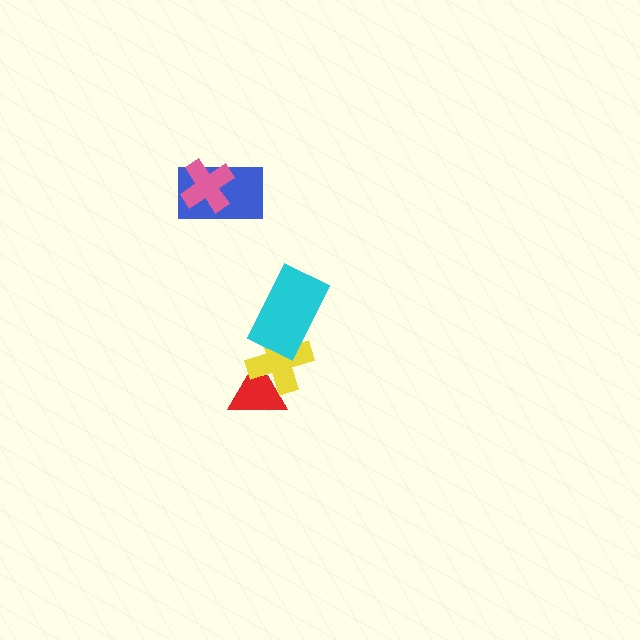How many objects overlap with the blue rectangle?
1 object overlaps with the blue rectangle.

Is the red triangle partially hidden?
Yes, it is partially covered by another shape.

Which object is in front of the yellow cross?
The cyan rectangle is in front of the yellow cross.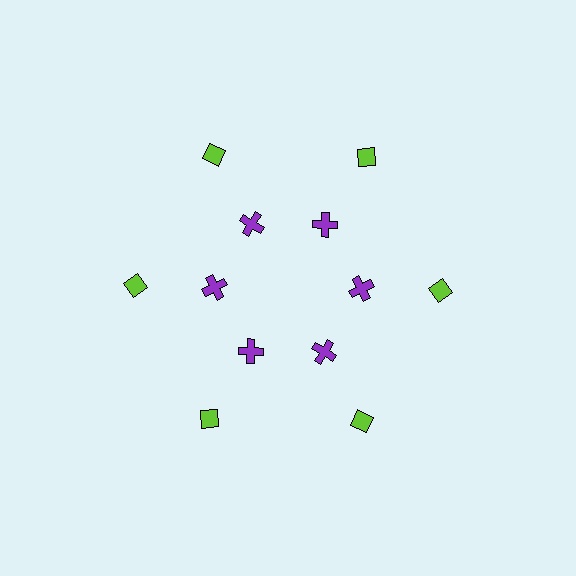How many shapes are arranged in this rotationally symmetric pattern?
There are 12 shapes, arranged in 6 groups of 2.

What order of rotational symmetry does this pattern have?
This pattern has 6-fold rotational symmetry.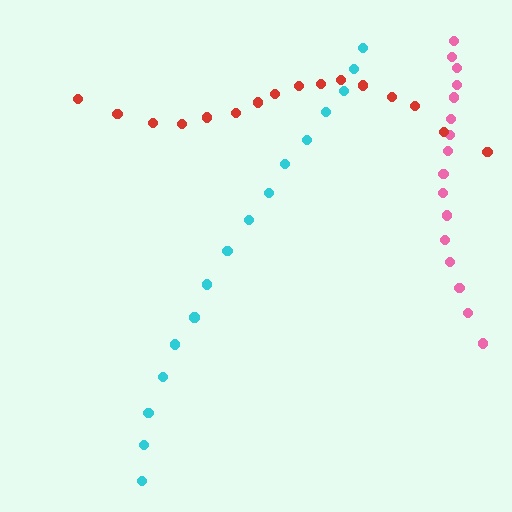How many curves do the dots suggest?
There are 3 distinct paths.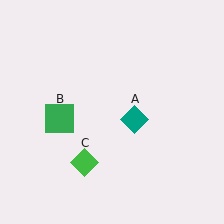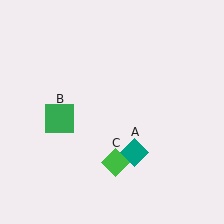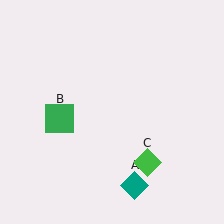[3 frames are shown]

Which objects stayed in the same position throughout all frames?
Green square (object B) remained stationary.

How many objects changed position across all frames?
2 objects changed position: teal diamond (object A), green diamond (object C).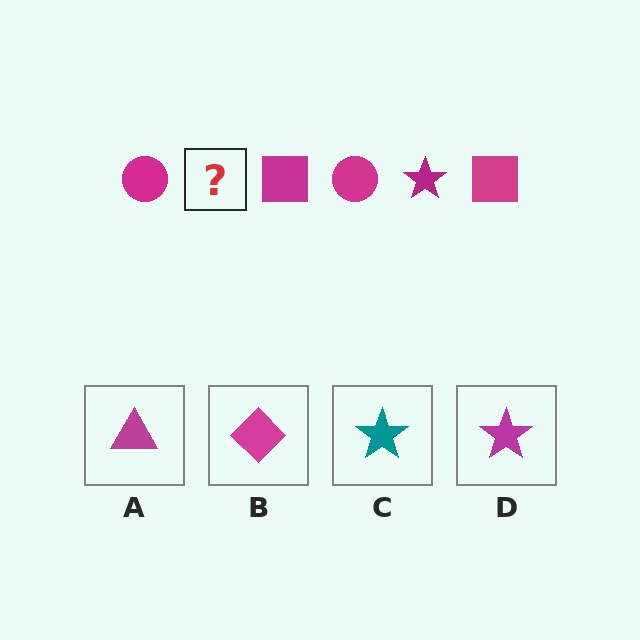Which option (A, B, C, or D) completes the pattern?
D.